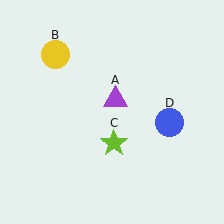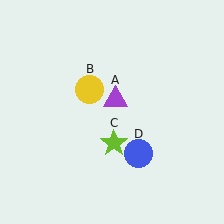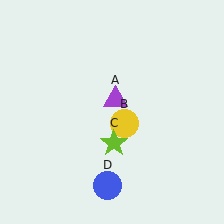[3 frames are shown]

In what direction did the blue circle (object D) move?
The blue circle (object D) moved down and to the left.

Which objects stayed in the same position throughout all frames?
Purple triangle (object A) and lime star (object C) remained stationary.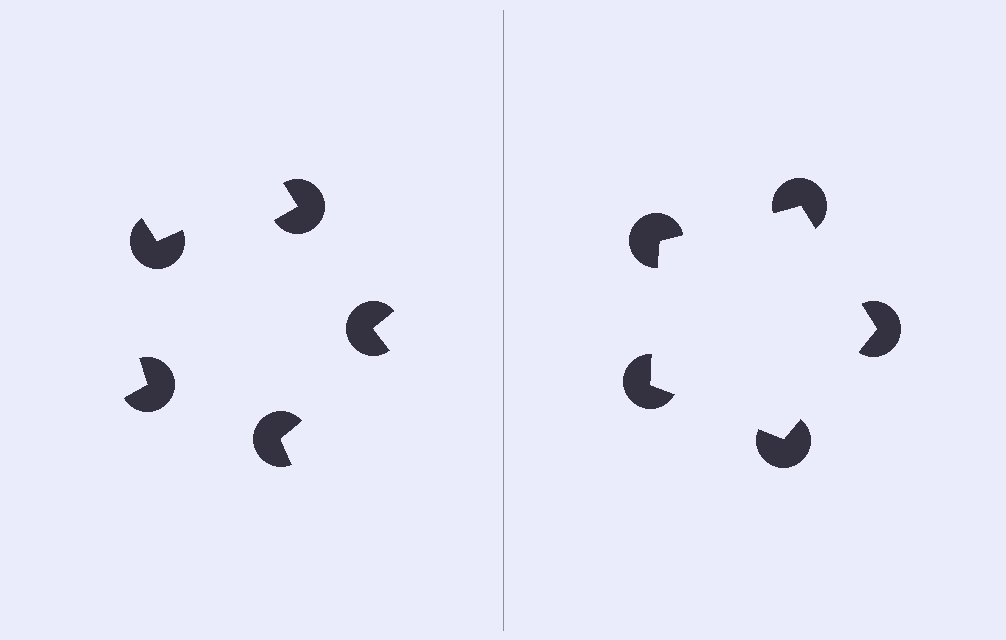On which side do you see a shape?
An illusory pentagon appears on the right side. On the left side the wedge cuts are rotated, so no coherent shape forms.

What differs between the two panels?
The pac-man discs are positioned identically on both sides; only the wedge orientations differ. On the right they align to a pentagon; on the left they are misaligned.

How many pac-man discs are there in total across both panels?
10 — 5 on each side.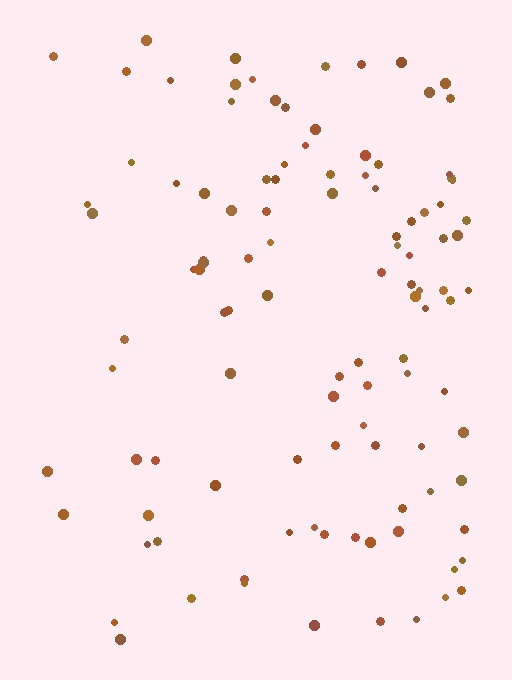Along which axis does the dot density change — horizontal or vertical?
Horizontal.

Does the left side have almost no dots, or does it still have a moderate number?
Still a moderate number, just noticeably fewer than the right.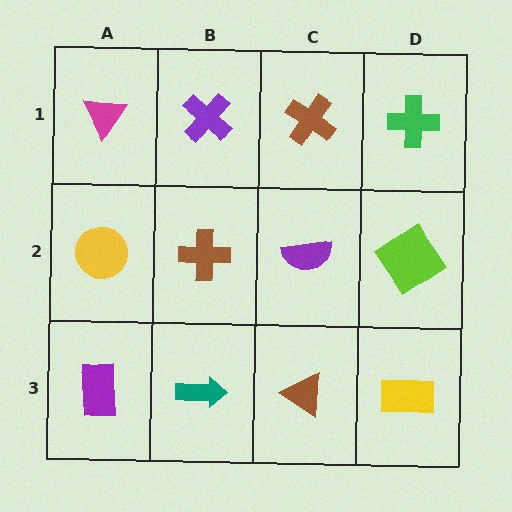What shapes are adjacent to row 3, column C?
A purple semicircle (row 2, column C), a teal arrow (row 3, column B), a yellow rectangle (row 3, column D).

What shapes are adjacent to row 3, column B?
A brown cross (row 2, column B), a purple rectangle (row 3, column A), a brown triangle (row 3, column C).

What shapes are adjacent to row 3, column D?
A lime diamond (row 2, column D), a brown triangle (row 3, column C).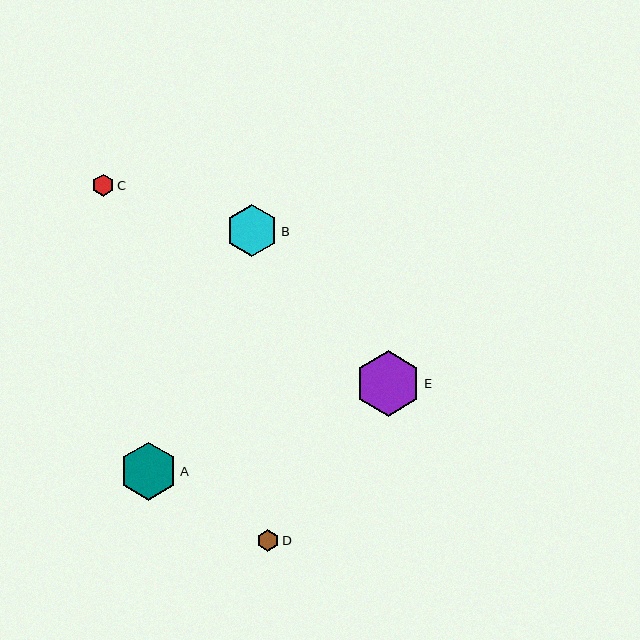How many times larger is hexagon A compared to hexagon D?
Hexagon A is approximately 2.7 times the size of hexagon D.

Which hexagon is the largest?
Hexagon E is the largest with a size of approximately 65 pixels.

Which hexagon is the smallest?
Hexagon D is the smallest with a size of approximately 21 pixels.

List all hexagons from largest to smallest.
From largest to smallest: E, A, B, C, D.